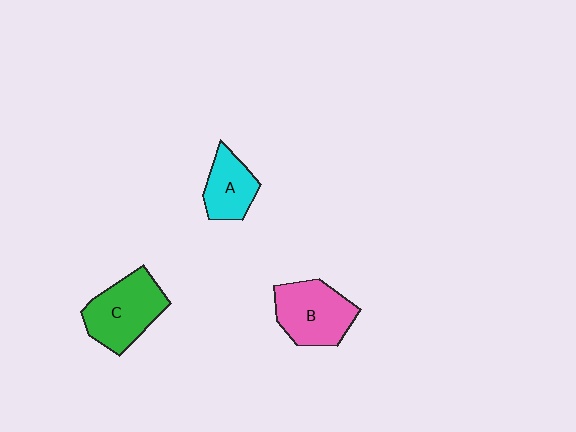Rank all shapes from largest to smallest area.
From largest to smallest: C (green), B (pink), A (cyan).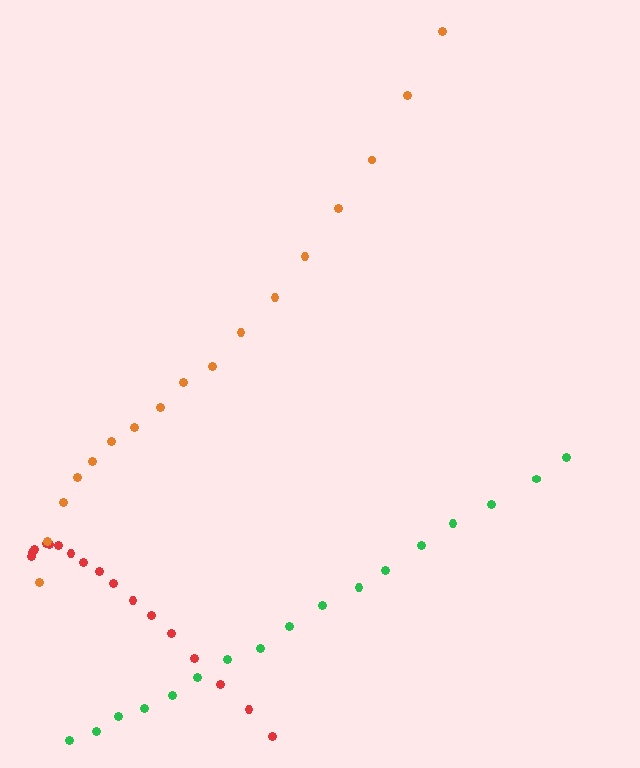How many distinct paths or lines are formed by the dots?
There are 3 distinct paths.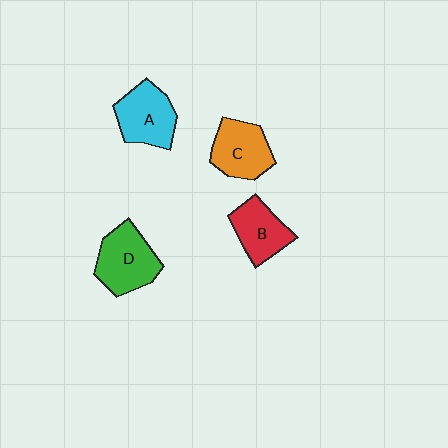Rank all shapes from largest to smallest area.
From largest to smallest: D (green), A (cyan), C (orange), B (red).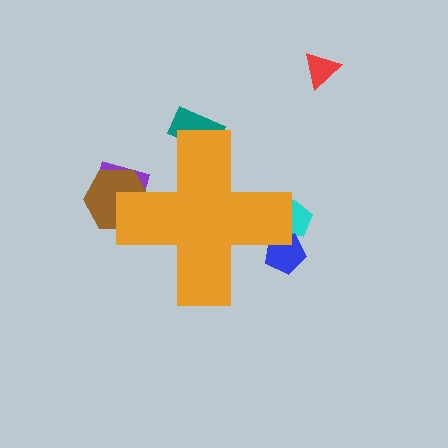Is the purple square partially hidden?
Yes, the purple square is partially hidden behind the orange cross.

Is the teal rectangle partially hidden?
Yes, the teal rectangle is partially hidden behind the orange cross.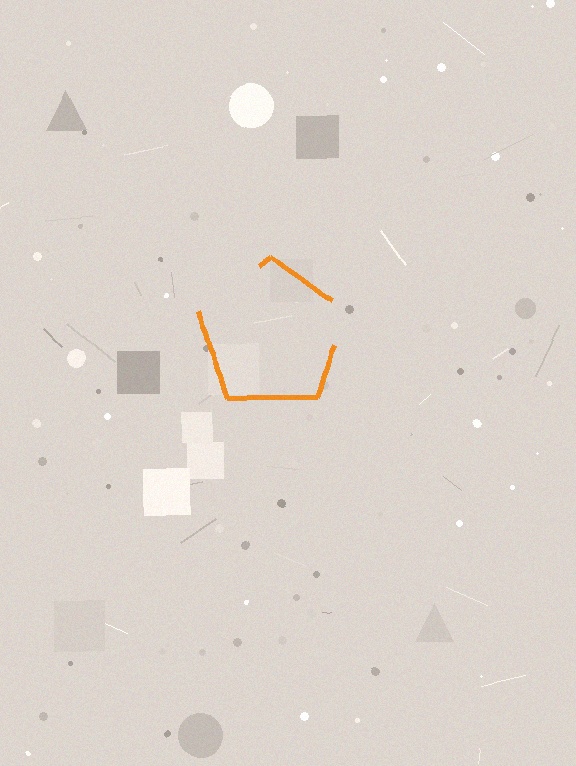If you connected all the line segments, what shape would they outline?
They would outline a pentagon.